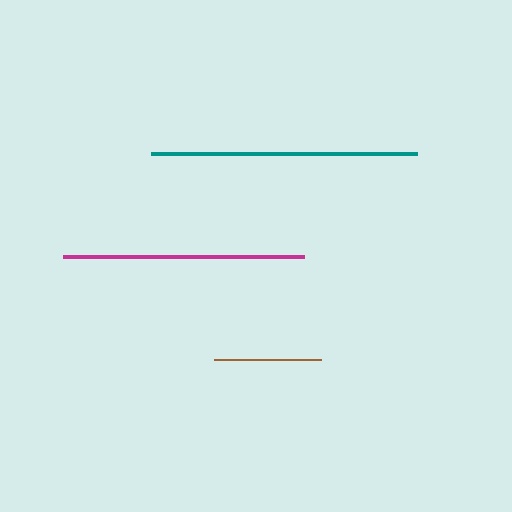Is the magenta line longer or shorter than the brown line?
The magenta line is longer than the brown line.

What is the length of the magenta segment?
The magenta segment is approximately 241 pixels long.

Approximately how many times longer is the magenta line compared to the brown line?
The magenta line is approximately 2.3 times the length of the brown line.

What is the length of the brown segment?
The brown segment is approximately 107 pixels long.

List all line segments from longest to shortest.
From longest to shortest: teal, magenta, brown.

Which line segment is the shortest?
The brown line is the shortest at approximately 107 pixels.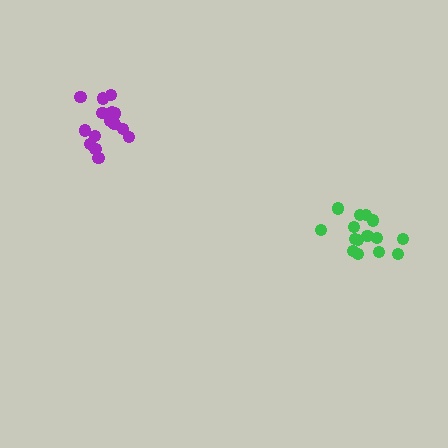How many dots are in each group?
Group 1: 15 dots, Group 2: 15 dots (30 total).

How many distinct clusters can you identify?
There are 2 distinct clusters.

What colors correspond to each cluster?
The clusters are colored: green, purple.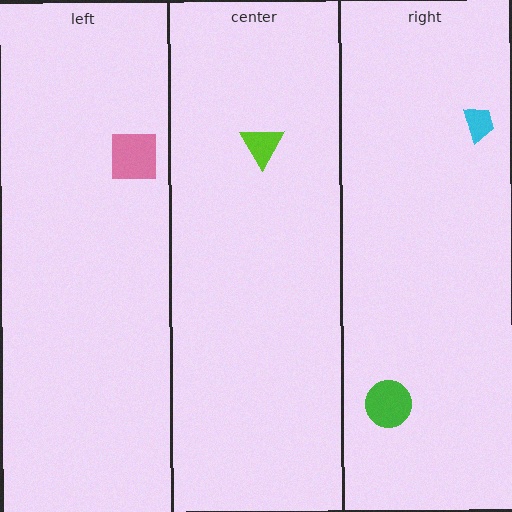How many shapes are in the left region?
1.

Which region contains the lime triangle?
The center region.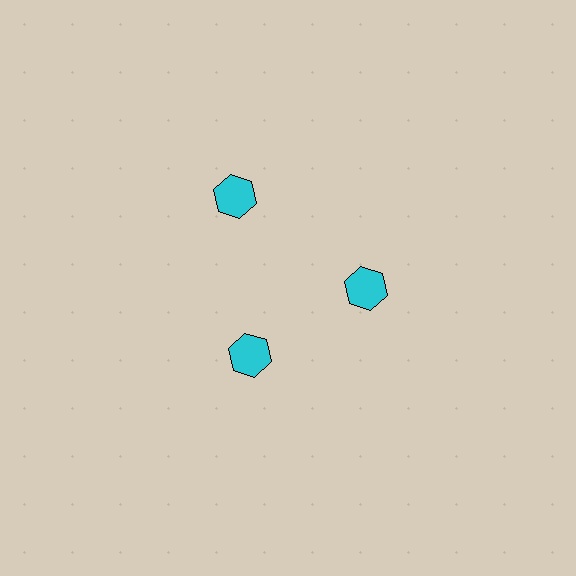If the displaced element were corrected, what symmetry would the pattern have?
It would have 3-fold rotational symmetry — the pattern would map onto itself every 120 degrees.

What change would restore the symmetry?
The symmetry would be restored by moving it inward, back onto the ring so that all 3 hexagons sit at equal angles and equal distance from the center.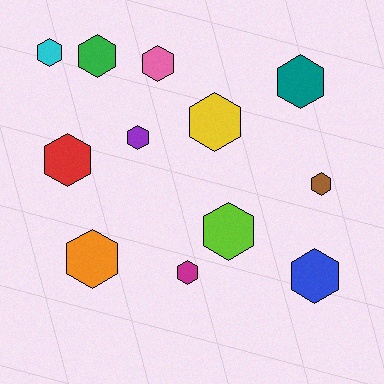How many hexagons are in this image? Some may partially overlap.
There are 12 hexagons.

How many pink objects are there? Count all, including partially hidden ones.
There is 1 pink object.